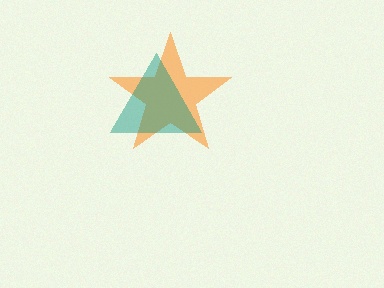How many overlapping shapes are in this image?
There are 2 overlapping shapes in the image.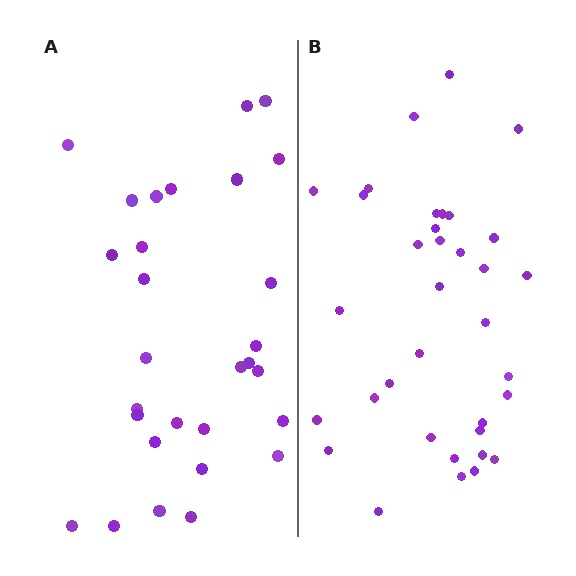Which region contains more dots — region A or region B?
Region B (the right region) has more dots.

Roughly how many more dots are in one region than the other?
Region B has about 6 more dots than region A.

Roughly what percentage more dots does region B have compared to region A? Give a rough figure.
About 20% more.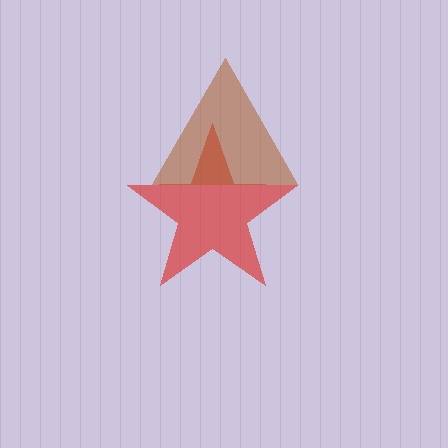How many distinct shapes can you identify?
There are 2 distinct shapes: a red star, a brown triangle.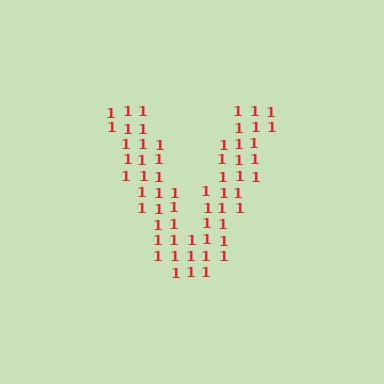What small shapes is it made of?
It is made of small digit 1's.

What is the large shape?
The large shape is the letter V.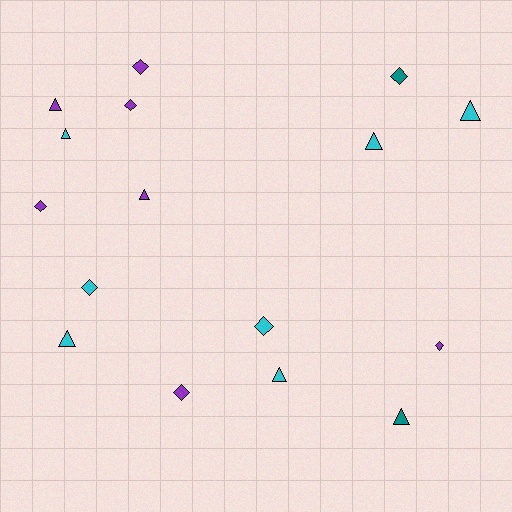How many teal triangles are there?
There is 1 teal triangle.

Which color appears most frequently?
Purple, with 7 objects.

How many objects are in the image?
There are 16 objects.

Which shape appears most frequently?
Diamond, with 8 objects.